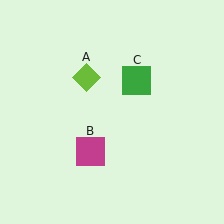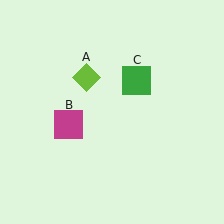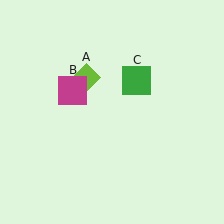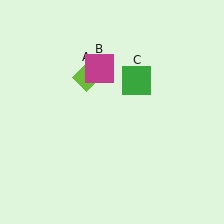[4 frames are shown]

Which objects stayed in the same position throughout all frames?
Lime diamond (object A) and green square (object C) remained stationary.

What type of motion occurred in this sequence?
The magenta square (object B) rotated clockwise around the center of the scene.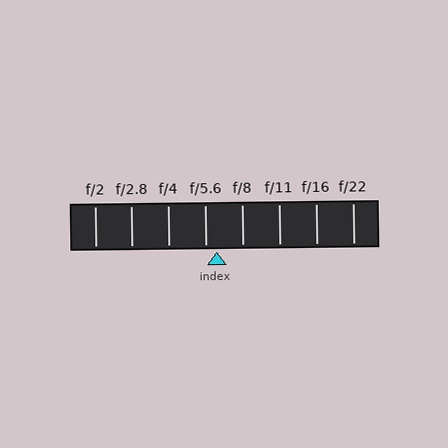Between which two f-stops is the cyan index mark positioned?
The index mark is between f/5.6 and f/8.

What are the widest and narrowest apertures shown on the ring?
The widest aperture shown is f/2 and the narrowest is f/22.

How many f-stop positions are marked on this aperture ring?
There are 8 f-stop positions marked.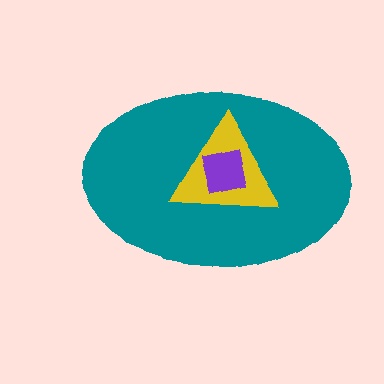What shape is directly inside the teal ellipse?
The yellow triangle.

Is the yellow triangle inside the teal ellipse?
Yes.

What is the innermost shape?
The purple square.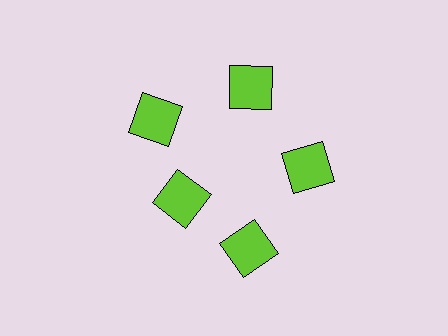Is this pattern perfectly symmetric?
No. The 5 lime squares are arranged in a ring, but one element near the 8 o'clock position is pulled inward toward the center, breaking the 5-fold rotational symmetry.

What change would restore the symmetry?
The symmetry would be restored by moving it outward, back onto the ring so that all 5 squares sit at equal angles and equal distance from the center.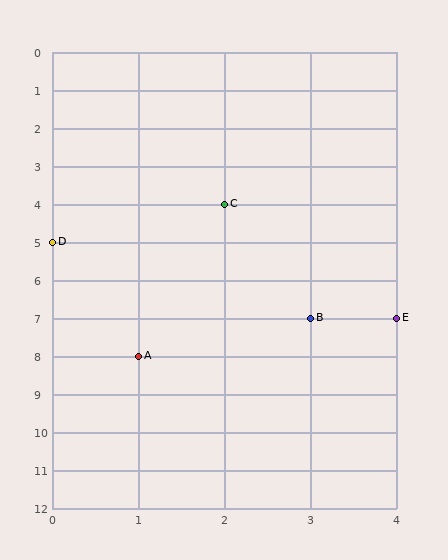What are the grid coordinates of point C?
Point C is at grid coordinates (2, 4).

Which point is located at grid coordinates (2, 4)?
Point C is at (2, 4).